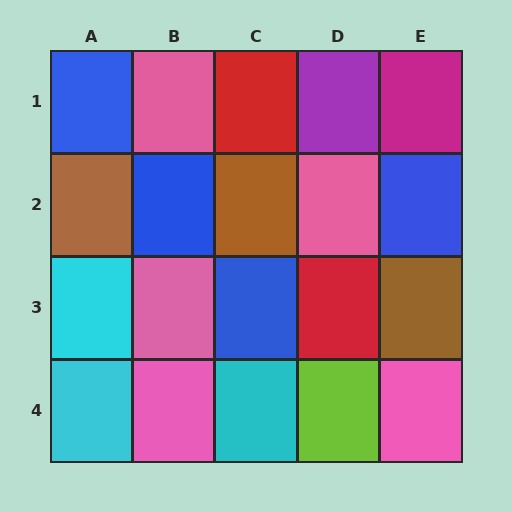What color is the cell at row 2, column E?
Blue.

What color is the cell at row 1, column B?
Pink.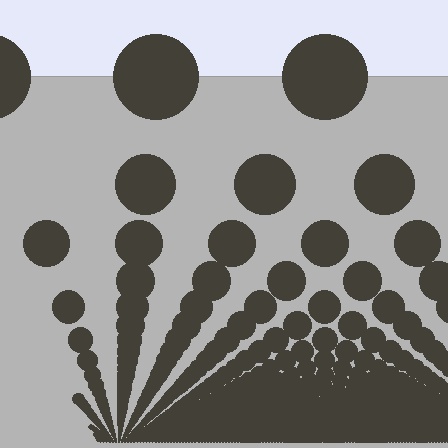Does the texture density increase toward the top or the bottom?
Density increases toward the bottom.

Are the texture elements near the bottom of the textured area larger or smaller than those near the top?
Smaller. The gradient is inverted — elements near the bottom are smaller and denser.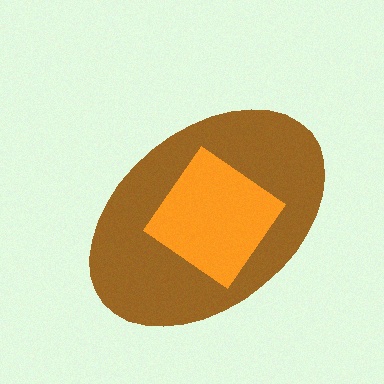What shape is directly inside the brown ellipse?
The orange diamond.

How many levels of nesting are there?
2.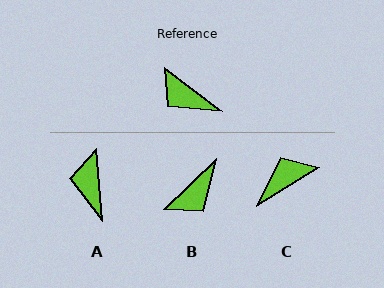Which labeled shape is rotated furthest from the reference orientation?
C, about 111 degrees away.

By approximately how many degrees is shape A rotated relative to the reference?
Approximately 47 degrees clockwise.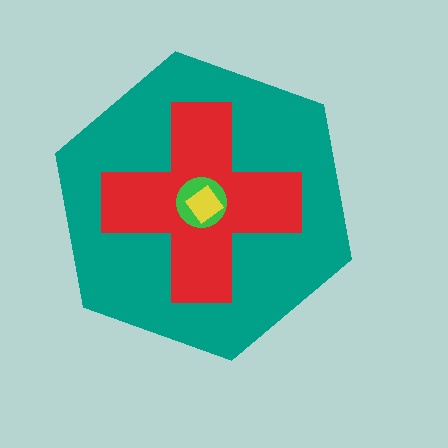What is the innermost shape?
The yellow diamond.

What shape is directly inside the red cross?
The green circle.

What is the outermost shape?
The teal hexagon.